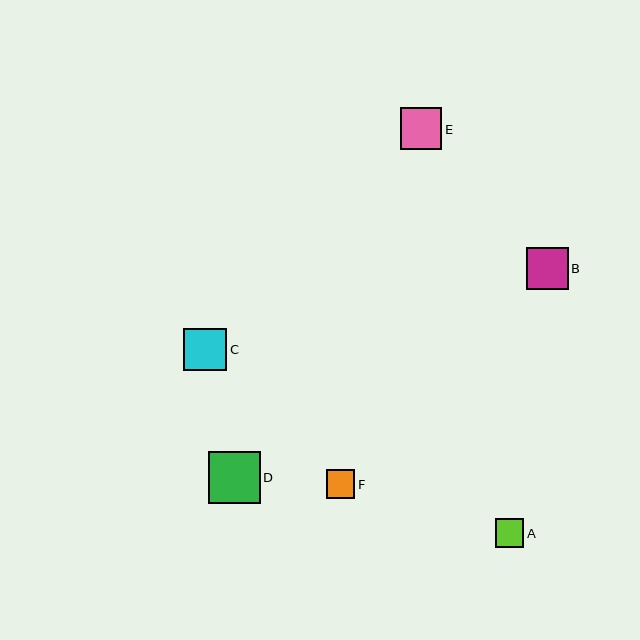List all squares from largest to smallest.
From largest to smallest: D, C, B, E, F, A.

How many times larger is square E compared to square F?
Square E is approximately 1.4 times the size of square F.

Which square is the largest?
Square D is the largest with a size of approximately 51 pixels.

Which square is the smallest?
Square A is the smallest with a size of approximately 29 pixels.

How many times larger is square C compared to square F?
Square C is approximately 1.5 times the size of square F.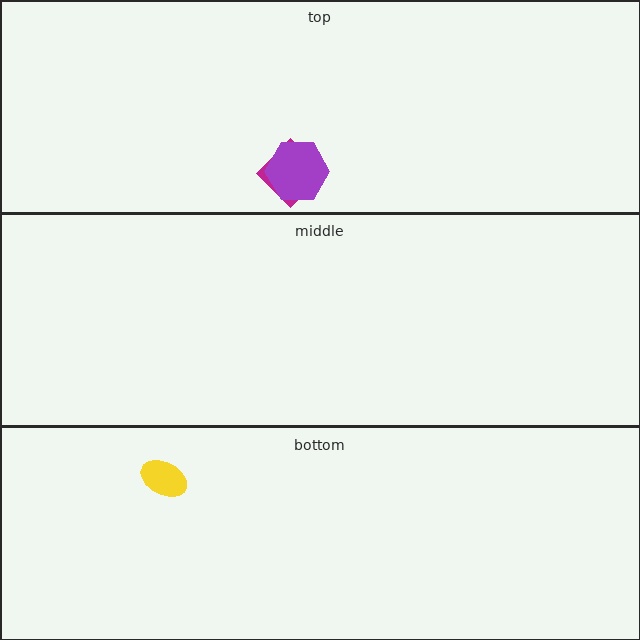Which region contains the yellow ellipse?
The bottom region.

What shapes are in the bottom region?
The yellow ellipse.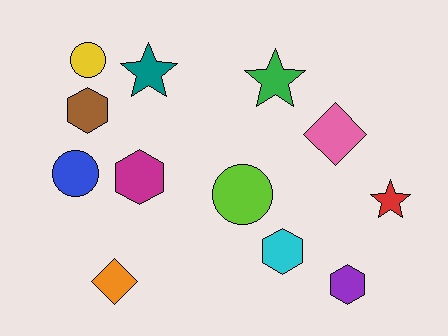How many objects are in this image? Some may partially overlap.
There are 12 objects.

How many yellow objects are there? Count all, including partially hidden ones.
There is 1 yellow object.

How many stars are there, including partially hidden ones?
There are 3 stars.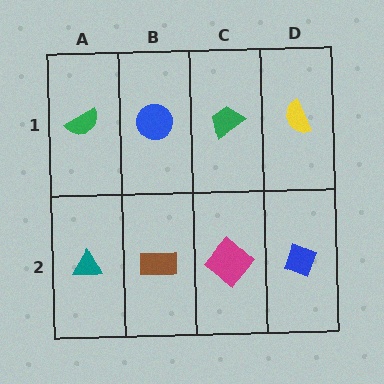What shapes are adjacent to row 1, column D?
A blue diamond (row 2, column D), a green trapezoid (row 1, column C).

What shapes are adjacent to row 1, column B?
A brown rectangle (row 2, column B), a green semicircle (row 1, column A), a green trapezoid (row 1, column C).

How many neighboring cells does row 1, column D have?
2.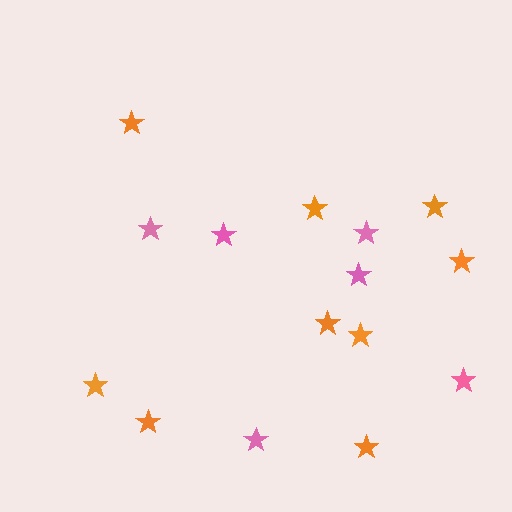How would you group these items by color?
There are 2 groups: one group of orange stars (9) and one group of pink stars (6).